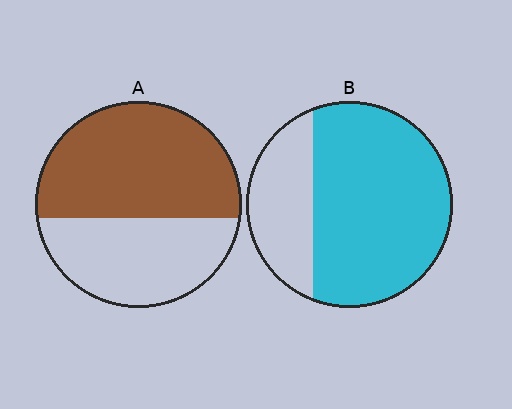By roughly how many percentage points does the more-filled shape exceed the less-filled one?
By roughly 15 percentage points (B over A).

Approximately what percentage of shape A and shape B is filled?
A is approximately 60% and B is approximately 70%.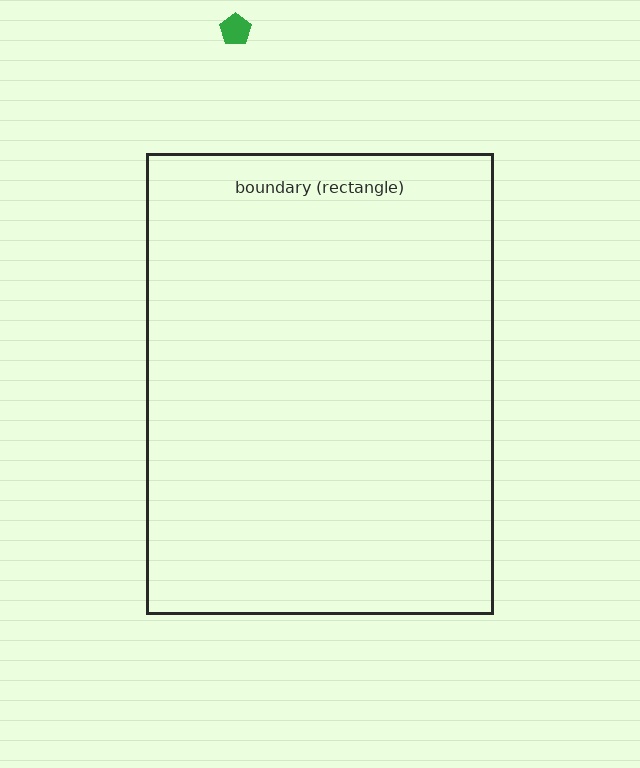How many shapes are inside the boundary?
0 inside, 1 outside.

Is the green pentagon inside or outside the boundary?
Outside.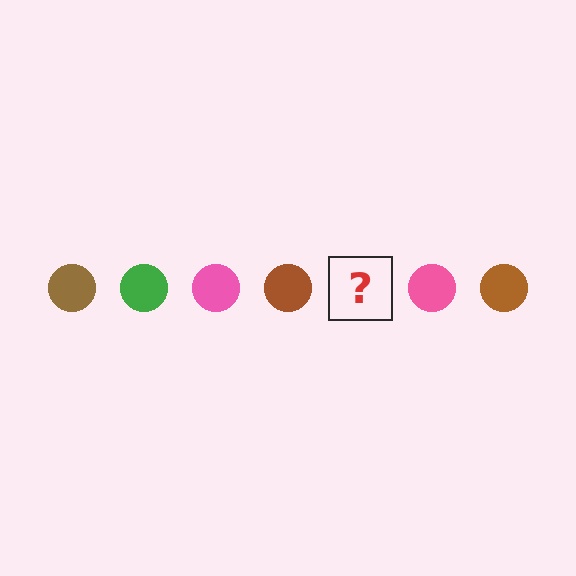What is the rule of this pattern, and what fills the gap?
The rule is that the pattern cycles through brown, green, pink circles. The gap should be filled with a green circle.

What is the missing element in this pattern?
The missing element is a green circle.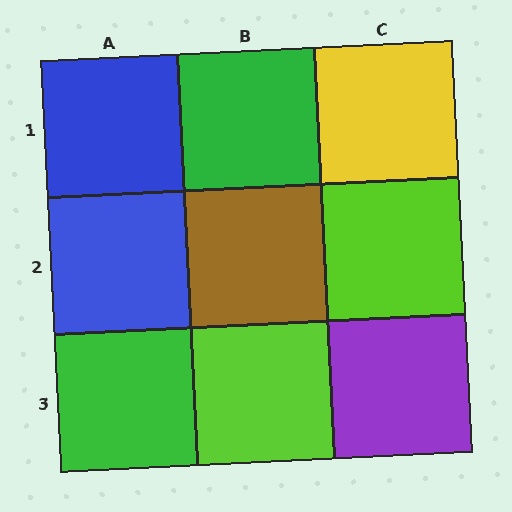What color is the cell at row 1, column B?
Green.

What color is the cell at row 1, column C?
Yellow.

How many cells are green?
2 cells are green.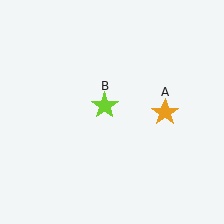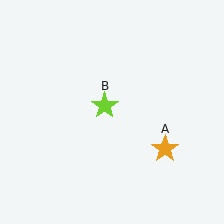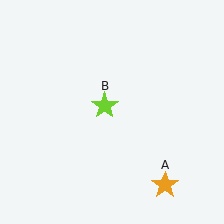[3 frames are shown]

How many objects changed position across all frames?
1 object changed position: orange star (object A).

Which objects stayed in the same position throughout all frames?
Lime star (object B) remained stationary.